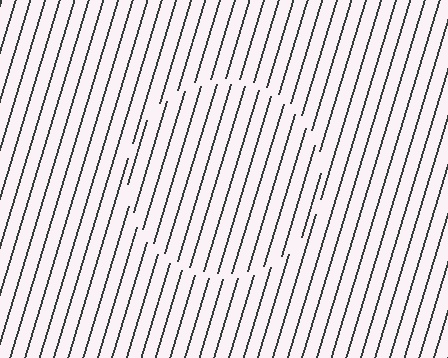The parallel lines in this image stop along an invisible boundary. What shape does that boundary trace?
An illusory circle. The interior of the shape contains the same grating, shifted by half a period — the contour is defined by the phase discontinuity where line-ends from the inner and outer gratings abut.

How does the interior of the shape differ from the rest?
The interior of the shape contains the same grating, shifted by half a period — the contour is defined by the phase discontinuity where line-ends from the inner and outer gratings abut.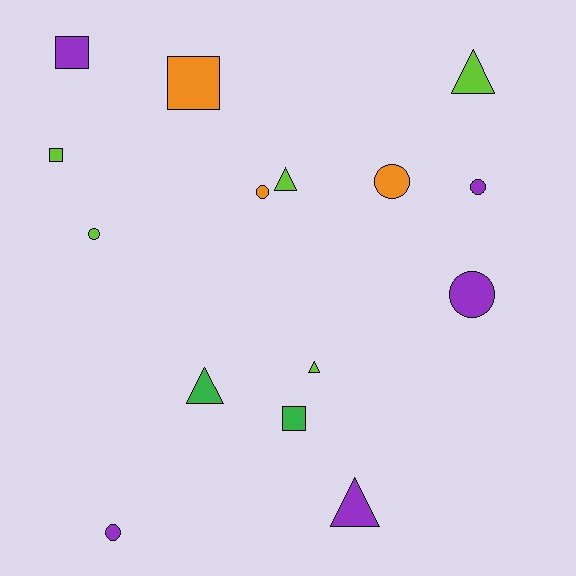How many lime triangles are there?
There are 3 lime triangles.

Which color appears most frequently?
Purple, with 5 objects.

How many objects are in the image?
There are 15 objects.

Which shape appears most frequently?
Circle, with 6 objects.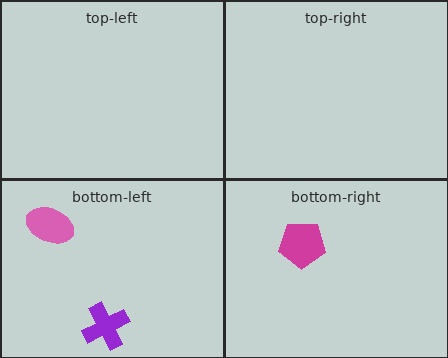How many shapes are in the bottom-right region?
1.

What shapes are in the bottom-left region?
The purple cross, the pink ellipse.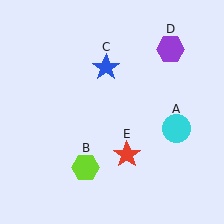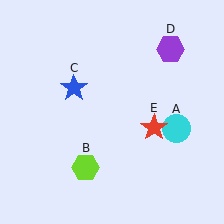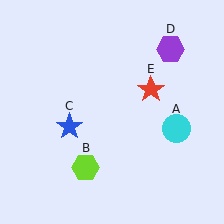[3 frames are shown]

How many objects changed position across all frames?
2 objects changed position: blue star (object C), red star (object E).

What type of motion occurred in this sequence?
The blue star (object C), red star (object E) rotated counterclockwise around the center of the scene.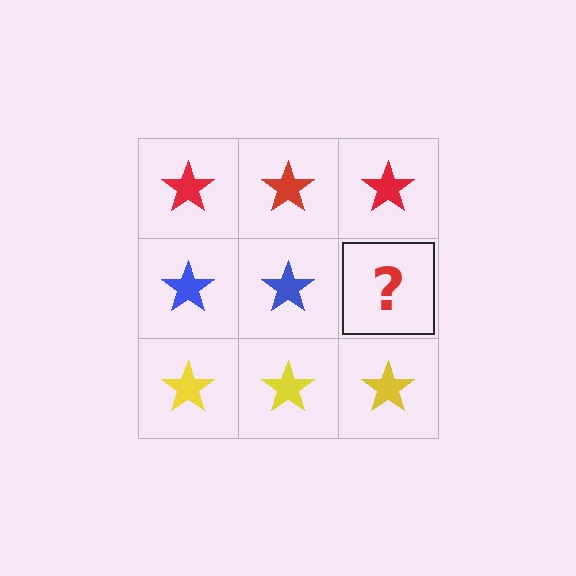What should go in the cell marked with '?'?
The missing cell should contain a blue star.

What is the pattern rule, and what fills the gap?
The rule is that each row has a consistent color. The gap should be filled with a blue star.